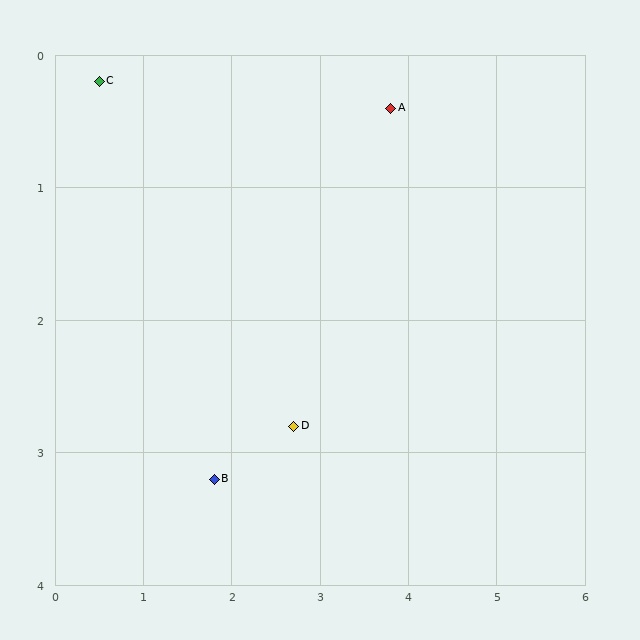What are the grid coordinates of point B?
Point B is at approximately (1.8, 3.2).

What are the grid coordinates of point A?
Point A is at approximately (3.8, 0.4).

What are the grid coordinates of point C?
Point C is at approximately (0.5, 0.2).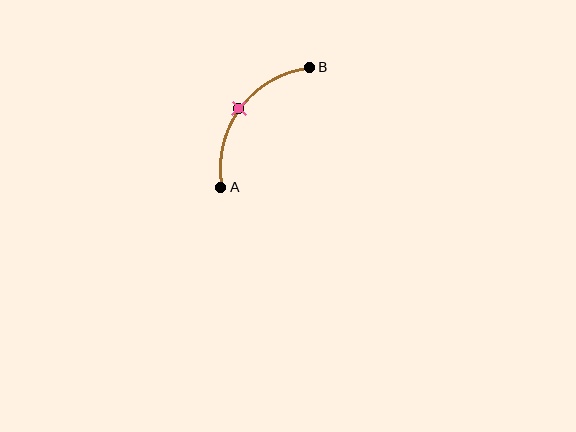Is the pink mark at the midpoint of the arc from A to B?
Yes. The pink mark lies on the arc at equal arc-length from both A and B — it is the arc midpoint.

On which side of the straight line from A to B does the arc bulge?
The arc bulges above and to the left of the straight line connecting A and B.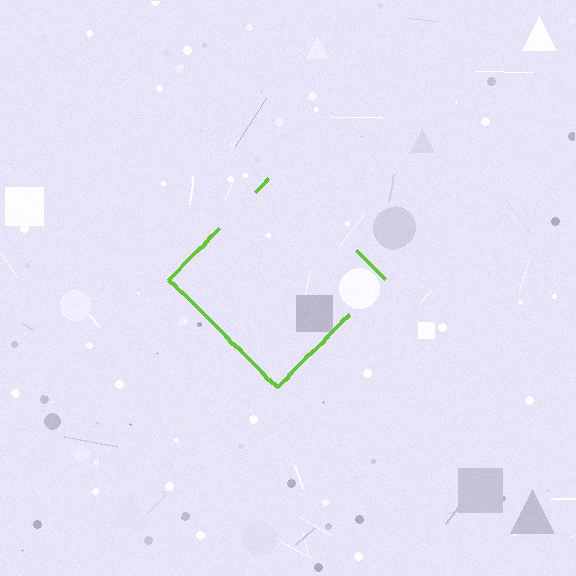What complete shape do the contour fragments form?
The contour fragments form a diamond.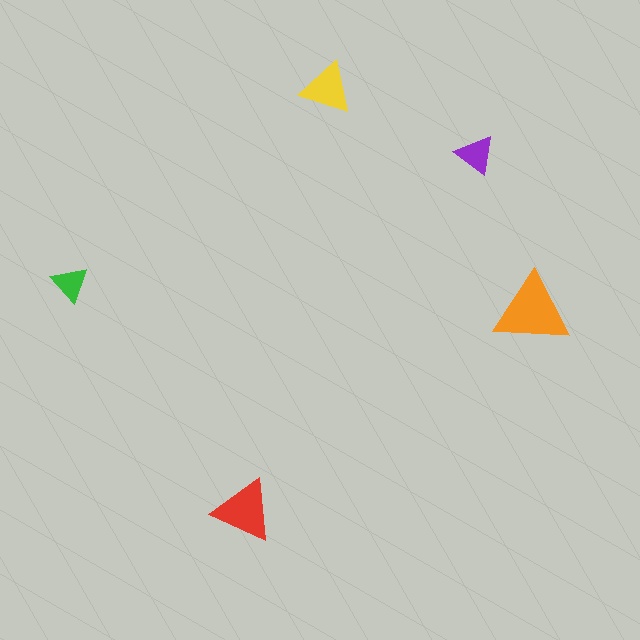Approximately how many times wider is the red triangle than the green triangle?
About 1.5 times wider.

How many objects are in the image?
There are 5 objects in the image.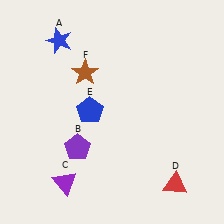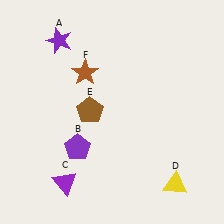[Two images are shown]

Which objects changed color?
A changed from blue to purple. D changed from red to yellow. E changed from blue to brown.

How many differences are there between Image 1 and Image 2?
There are 3 differences between the two images.